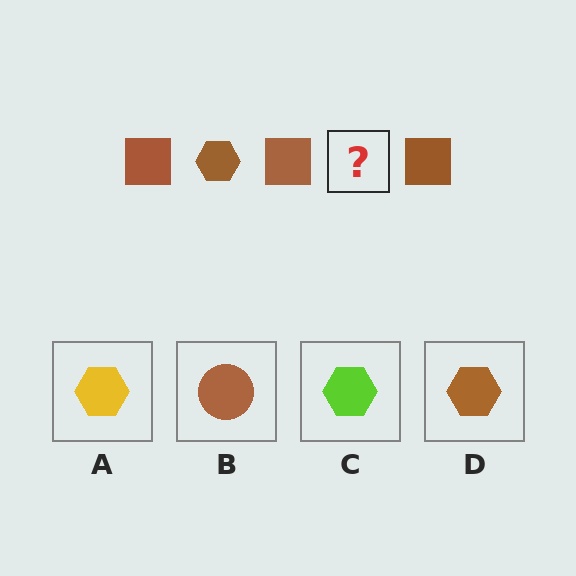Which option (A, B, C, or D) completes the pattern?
D.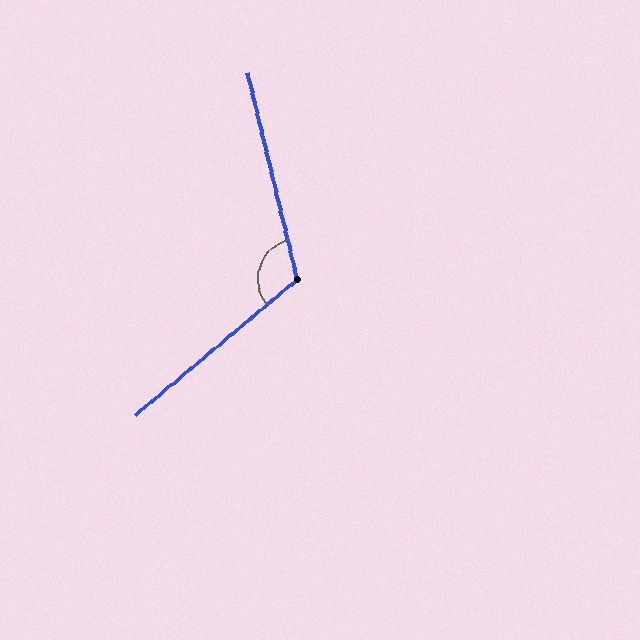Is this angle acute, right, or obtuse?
It is obtuse.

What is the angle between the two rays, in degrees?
Approximately 116 degrees.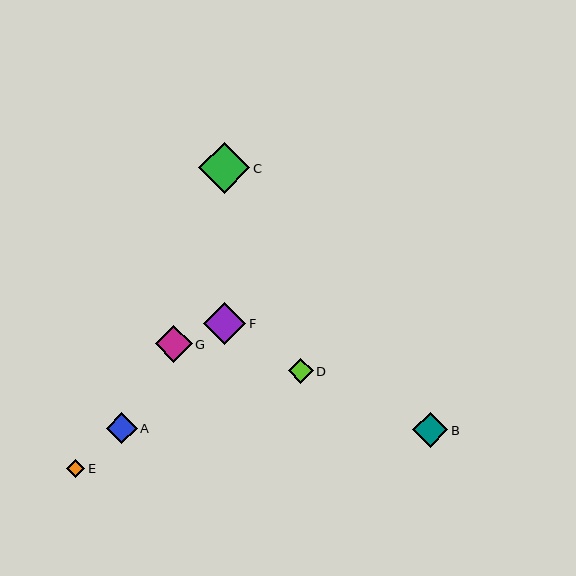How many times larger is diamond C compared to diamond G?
Diamond C is approximately 1.4 times the size of diamond G.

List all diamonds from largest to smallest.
From largest to smallest: C, F, G, B, A, D, E.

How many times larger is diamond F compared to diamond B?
Diamond F is approximately 1.2 times the size of diamond B.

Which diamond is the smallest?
Diamond E is the smallest with a size of approximately 19 pixels.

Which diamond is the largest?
Diamond C is the largest with a size of approximately 51 pixels.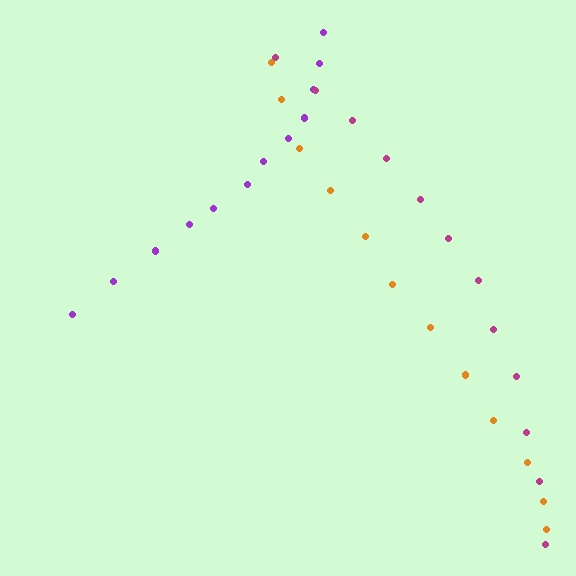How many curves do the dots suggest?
There are 3 distinct paths.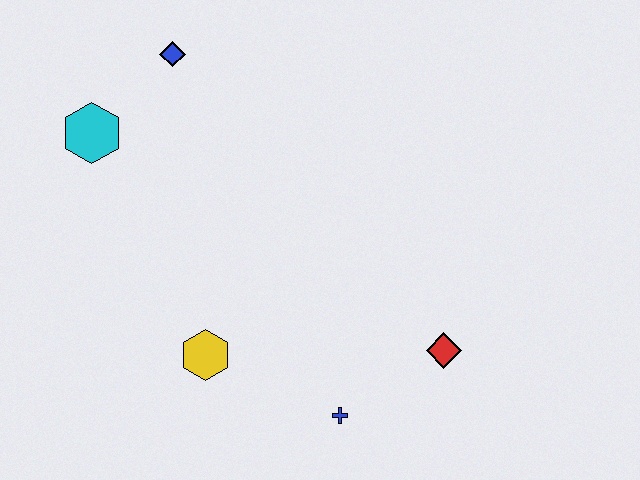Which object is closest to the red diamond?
The blue cross is closest to the red diamond.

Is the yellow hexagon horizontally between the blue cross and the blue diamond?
Yes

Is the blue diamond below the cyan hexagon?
No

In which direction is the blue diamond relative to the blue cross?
The blue diamond is above the blue cross.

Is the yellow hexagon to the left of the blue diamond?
No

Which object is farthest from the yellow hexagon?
The blue diamond is farthest from the yellow hexagon.